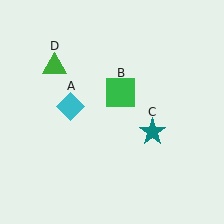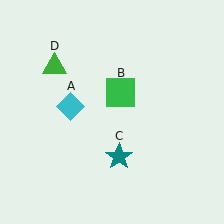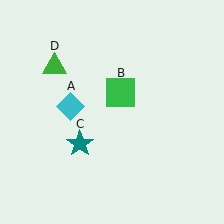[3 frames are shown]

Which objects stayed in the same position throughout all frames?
Cyan diamond (object A) and green square (object B) and green triangle (object D) remained stationary.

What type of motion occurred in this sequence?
The teal star (object C) rotated clockwise around the center of the scene.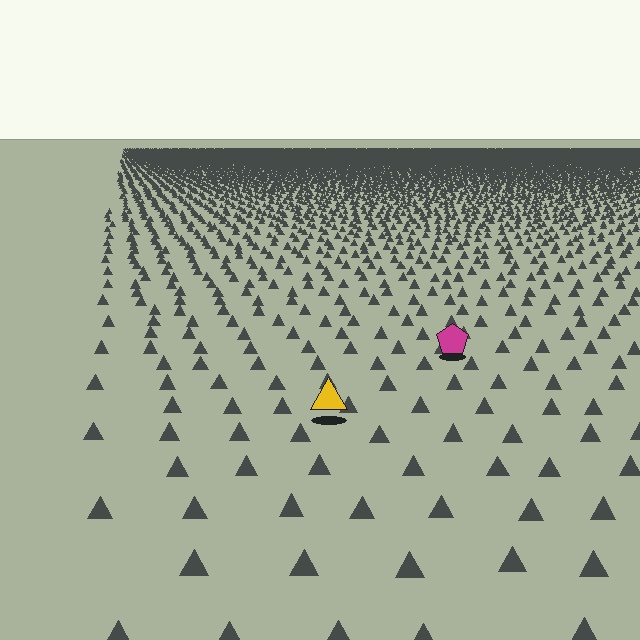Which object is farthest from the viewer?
The magenta pentagon is farthest from the viewer. It appears smaller and the ground texture around it is denser.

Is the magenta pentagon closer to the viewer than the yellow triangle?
No. The yellow triangle is closer — you can tell from the texture gradient: the ground texture is coarser near it.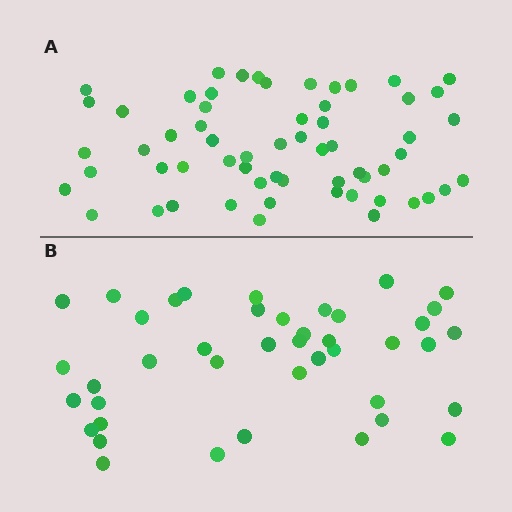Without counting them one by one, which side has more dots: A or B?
Region A (the top region) has more dots.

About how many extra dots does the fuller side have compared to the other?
Region A has approximately 20 more dots than region B.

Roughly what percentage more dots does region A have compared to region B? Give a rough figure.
About 45% more.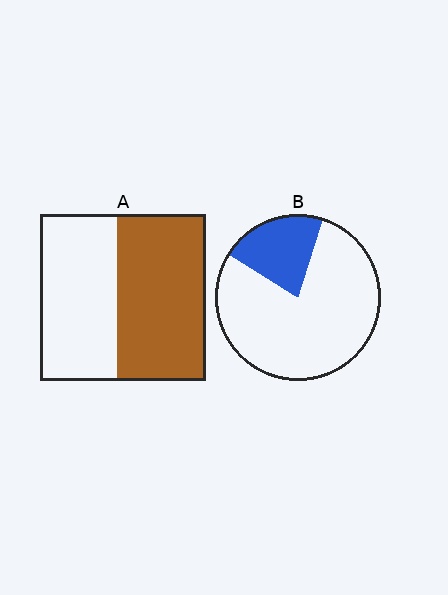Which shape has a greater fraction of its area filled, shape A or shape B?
Shape A.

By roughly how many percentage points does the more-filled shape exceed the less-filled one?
By roughly 30 percentage points (A over B).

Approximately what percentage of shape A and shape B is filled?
A is approximately 55% and B is approximately 20%.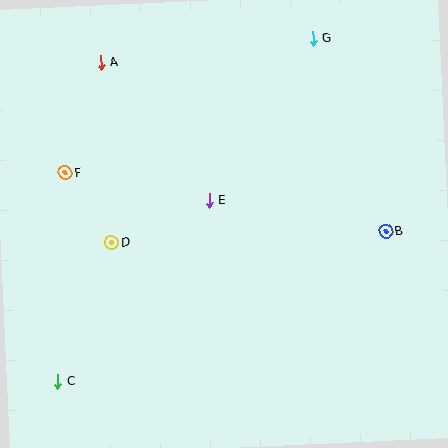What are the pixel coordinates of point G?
Point G is at (313, 39).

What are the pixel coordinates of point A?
Point A is at (101, 63).